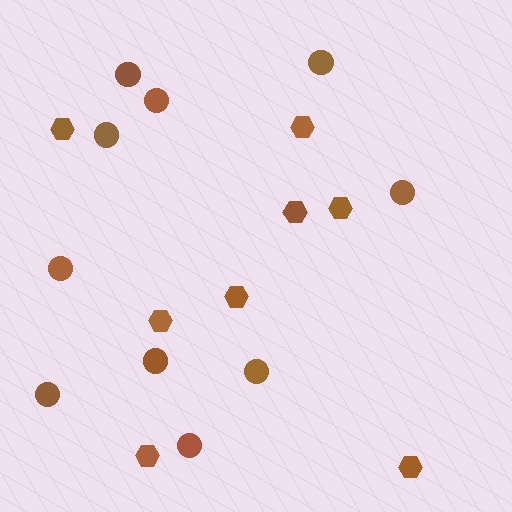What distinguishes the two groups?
There are 2 groups: one group of circles (10) and one group of hexagons (8).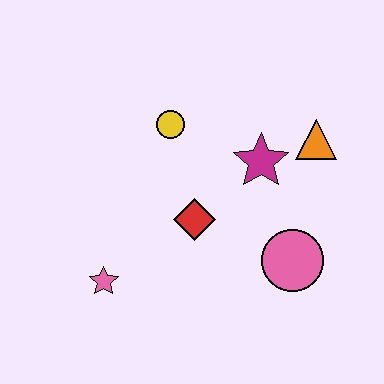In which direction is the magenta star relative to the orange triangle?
The magenta star is to the left of the orange triangle.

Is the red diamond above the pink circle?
Yes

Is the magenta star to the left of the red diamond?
No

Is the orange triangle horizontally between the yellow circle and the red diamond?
No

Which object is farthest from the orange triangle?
The pink star is farthest from the orange triangle.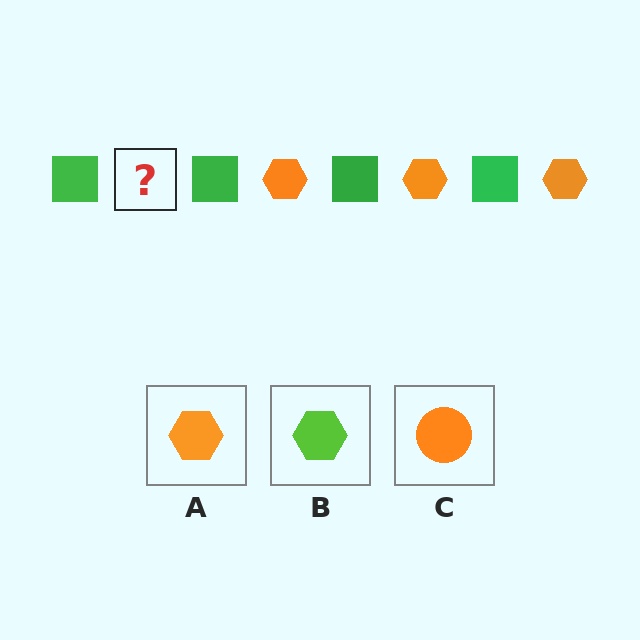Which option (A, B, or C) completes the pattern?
A.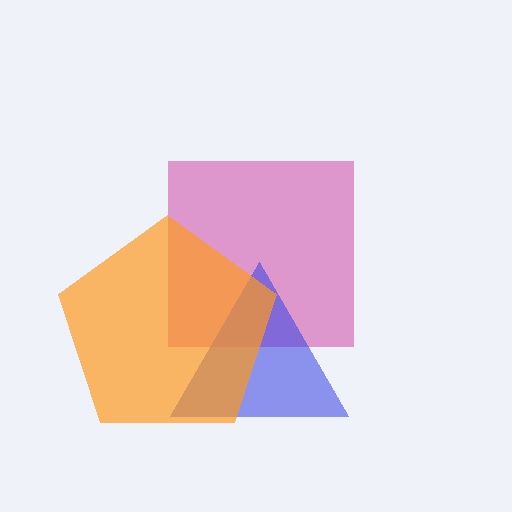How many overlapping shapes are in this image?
There are 3 overlapping shapes in the image.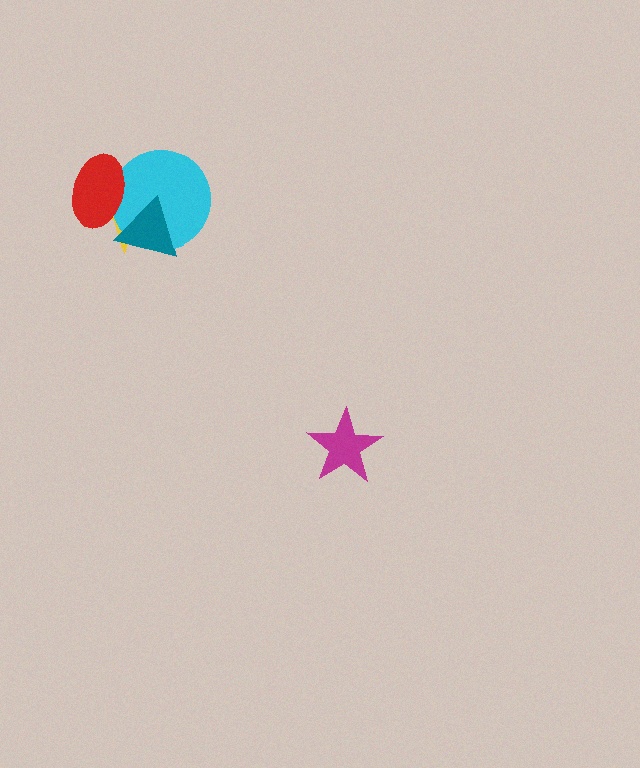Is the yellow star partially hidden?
Yes, it is partially covered by another shape.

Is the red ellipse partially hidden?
Yes, it is partially covered by another shape.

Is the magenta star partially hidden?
No, no other shape covers it.